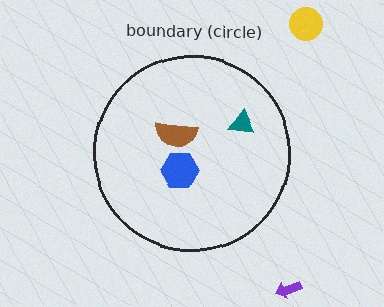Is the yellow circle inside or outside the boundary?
Outside.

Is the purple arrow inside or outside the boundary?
Outside.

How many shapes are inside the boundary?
3 inside, 2 outside.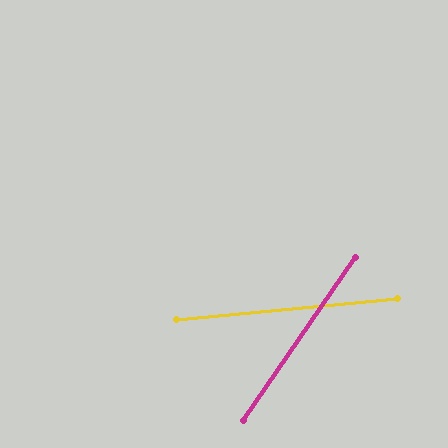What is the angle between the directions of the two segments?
Approximately 50 degrees.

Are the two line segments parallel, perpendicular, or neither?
Neither parallel nor perpendicular — they differ by about 50°.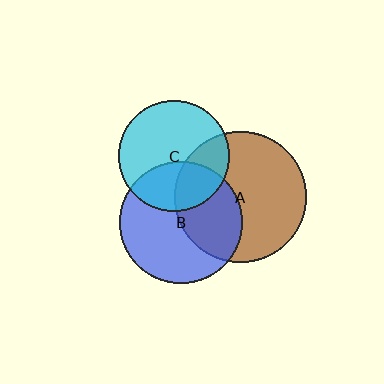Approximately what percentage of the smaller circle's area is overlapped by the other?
Approximately 35%.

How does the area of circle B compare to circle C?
Approximately 1.2 times.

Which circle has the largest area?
Circle A (brown).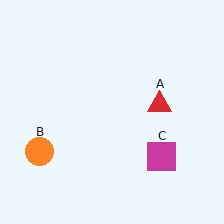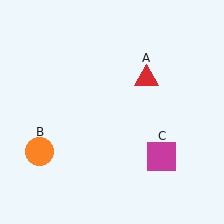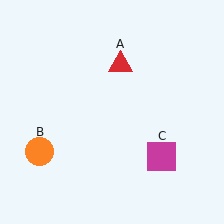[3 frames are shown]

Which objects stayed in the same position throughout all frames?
Orange circle (object B) and magenta square (object C) remained stationary.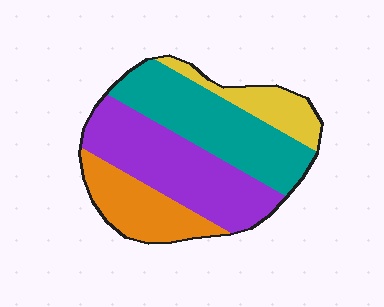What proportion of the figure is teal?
Teal covers around 35% of the figure.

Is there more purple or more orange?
Purple.